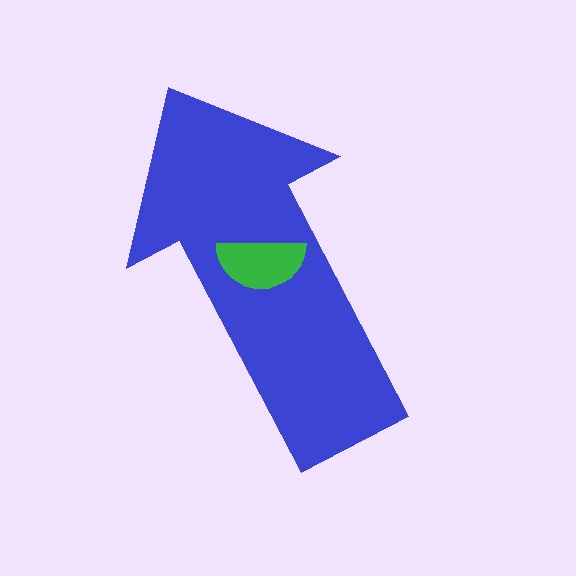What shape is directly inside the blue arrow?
The green semicircle.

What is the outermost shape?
The blue arrow.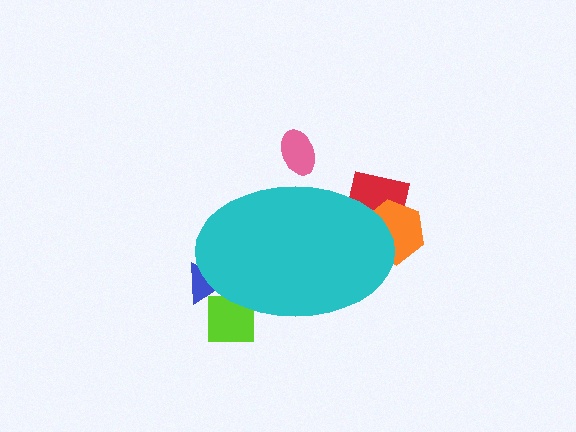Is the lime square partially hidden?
Yes, the lime square is partially hidden behind the cyan ellipse.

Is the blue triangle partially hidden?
Yes, the blue triangle is partially hidden behind the cyan ellipse.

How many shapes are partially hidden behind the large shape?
5 shapes are partially hidden.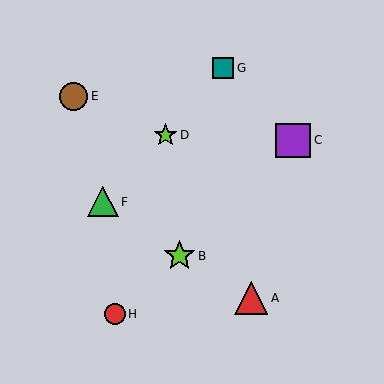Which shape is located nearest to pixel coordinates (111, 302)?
The red circle (labeled H) at (115, 314) is nearest to that location.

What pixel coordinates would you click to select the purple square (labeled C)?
Click at (293, 140) to select the purple square C.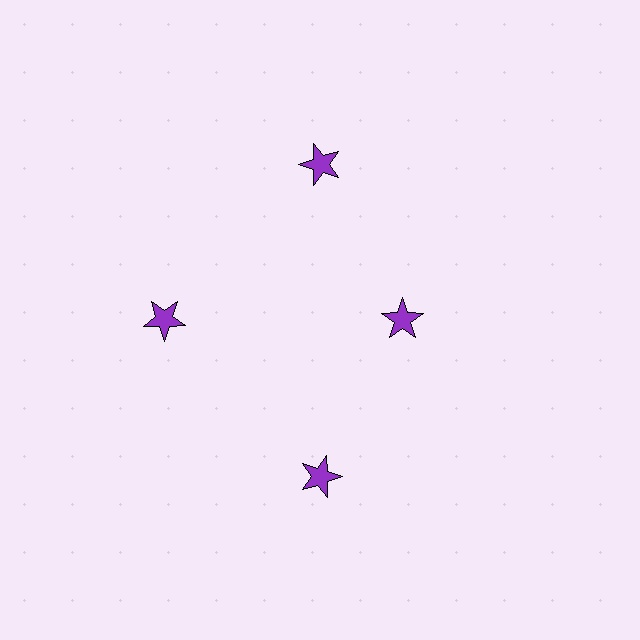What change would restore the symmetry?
The symmetry would be restored by moving it outward, back onto the ring so that all 4 stars sit at equal angles and equal distance from the center.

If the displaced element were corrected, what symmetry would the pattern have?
It would have 4-fold rotational symmetry — the pattern would map onto itself every 90 degrees.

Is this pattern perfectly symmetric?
No. The 4 purple stars are arranged in a ring, but one element near the 3 o'clock position is pulled inward toward the center, breaking the 4-fold rotational symmetry.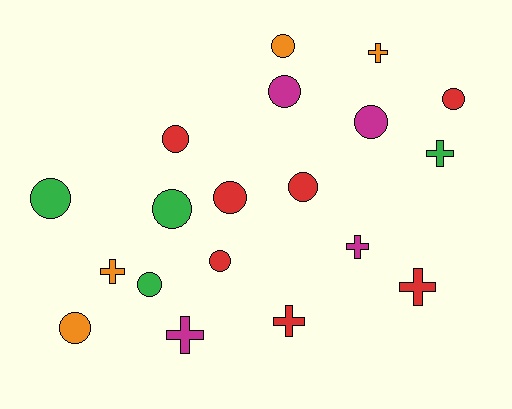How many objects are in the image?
There are 19 objects.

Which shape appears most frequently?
Circle, with 12 objects.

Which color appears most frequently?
Red, with 7 objects.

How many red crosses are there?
There are 2 red crosses.